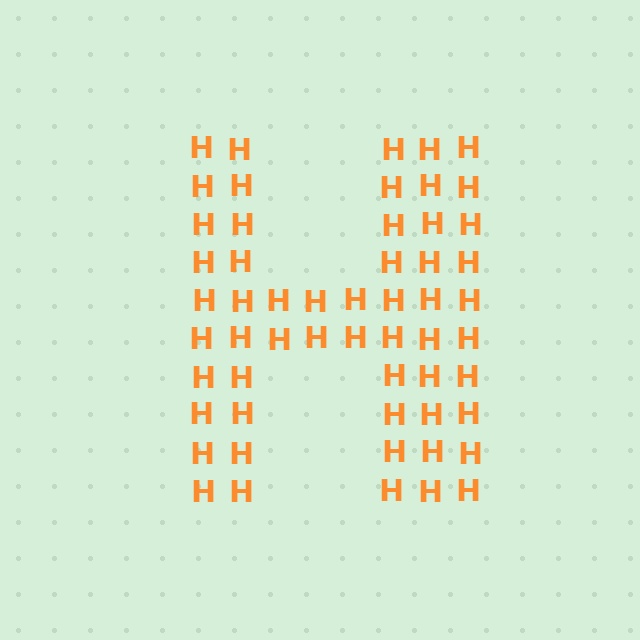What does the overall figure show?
The overall figure shows the letter H.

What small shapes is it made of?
It is made of small letter H's.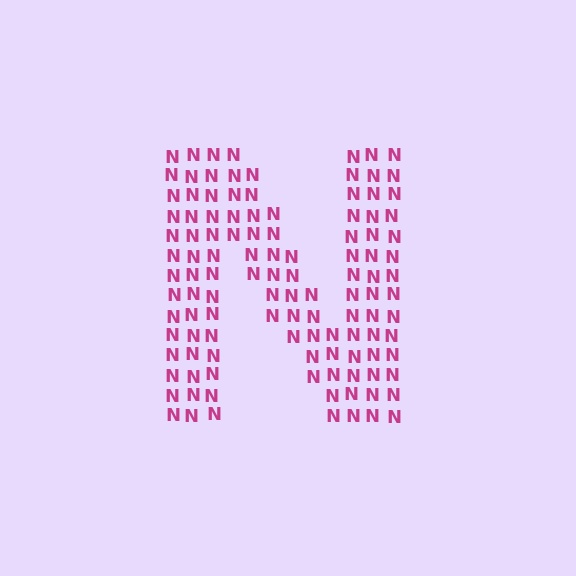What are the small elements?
The small elements are letter N's.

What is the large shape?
The large shape is the letter N.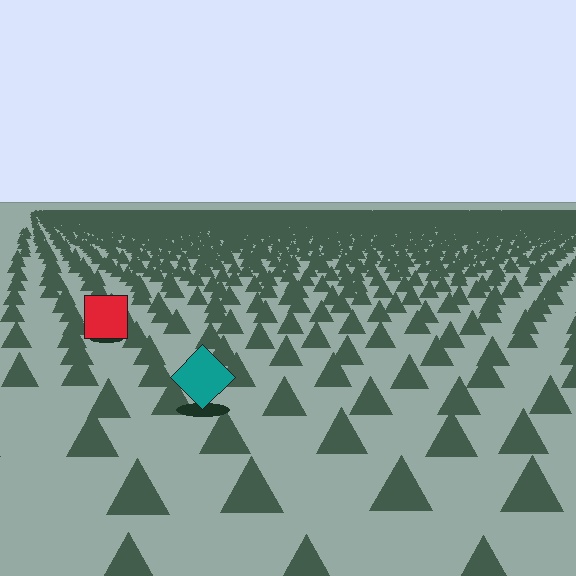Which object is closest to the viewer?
The teal diamond is closest. The texture marks near it are larger and more spread out.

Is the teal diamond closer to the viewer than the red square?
Yes. The teal diamond is closer — you can tell from the texture gradient: the ground texture is coarser near it.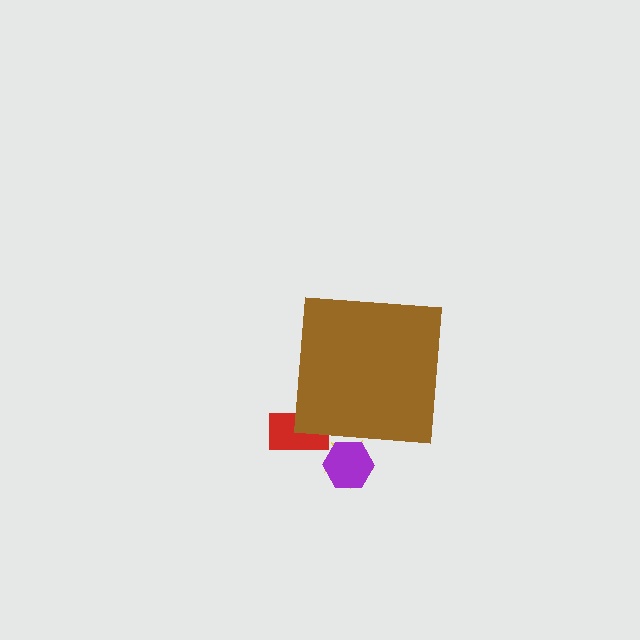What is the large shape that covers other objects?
A brown square.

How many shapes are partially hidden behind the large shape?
3 shapes are partially hidden.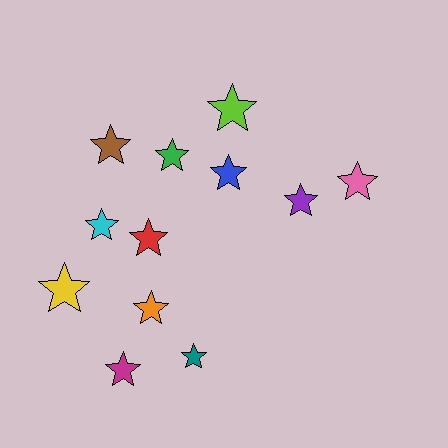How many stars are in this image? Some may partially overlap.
There are 12 stars.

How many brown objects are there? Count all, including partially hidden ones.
There is 1 brown object.